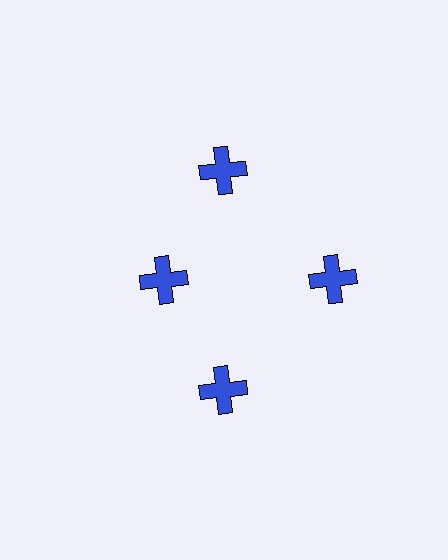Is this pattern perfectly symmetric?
No. The 4 blue crosses are arranged in a ring, but one element near the 9 o'clock position is pulled inward toward the center, breaking the 4-fold rotational symmetry.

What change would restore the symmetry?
The symmetry would be restored by moving it outward, back onto the ring so that all 4 crosses sit at equal angles and equal distance from the center.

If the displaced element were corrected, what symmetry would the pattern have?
It would have 4-fold rotational symmetry — the pattern would map onto itself every 90 degrees.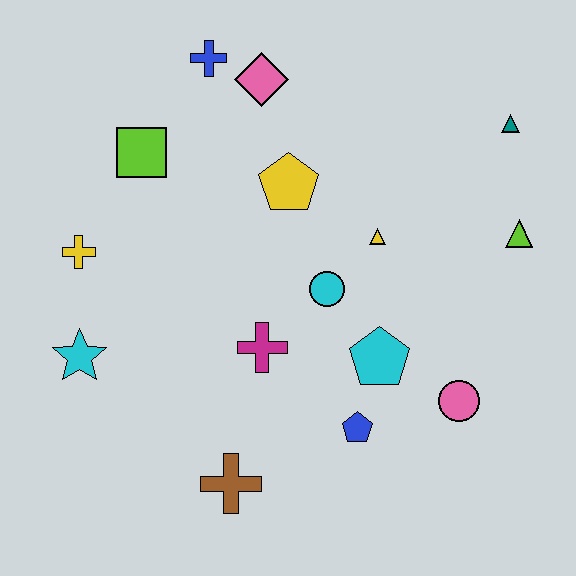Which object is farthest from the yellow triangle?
The cyan star is farthest from the yellow triangle.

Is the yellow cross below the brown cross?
No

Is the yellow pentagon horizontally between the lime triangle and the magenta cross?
Yes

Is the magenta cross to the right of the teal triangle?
No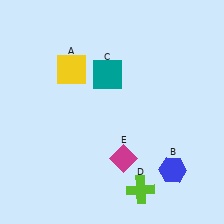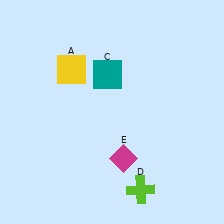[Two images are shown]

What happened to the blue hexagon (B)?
The blue hexagon (B) was removed in Image 2. It was in the bottom-right area of Image 1.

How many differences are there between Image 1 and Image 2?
There is 1 difference between the two images.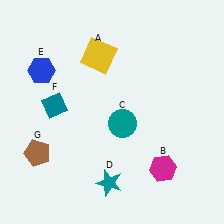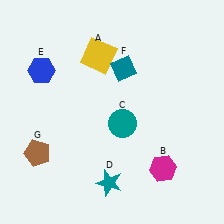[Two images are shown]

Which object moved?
The teal diamond (F) moved right.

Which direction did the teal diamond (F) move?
The teal diamond (F) moved right.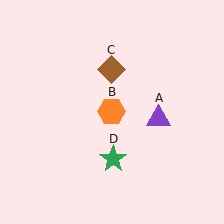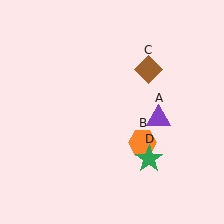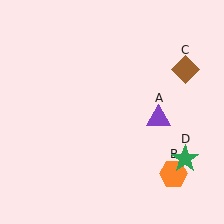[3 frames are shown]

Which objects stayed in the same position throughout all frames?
Purple triangle (object A) remained stationary.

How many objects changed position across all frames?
3 objects changed position: orange hexagon (object B), brown diamond (object C), green star (object D).